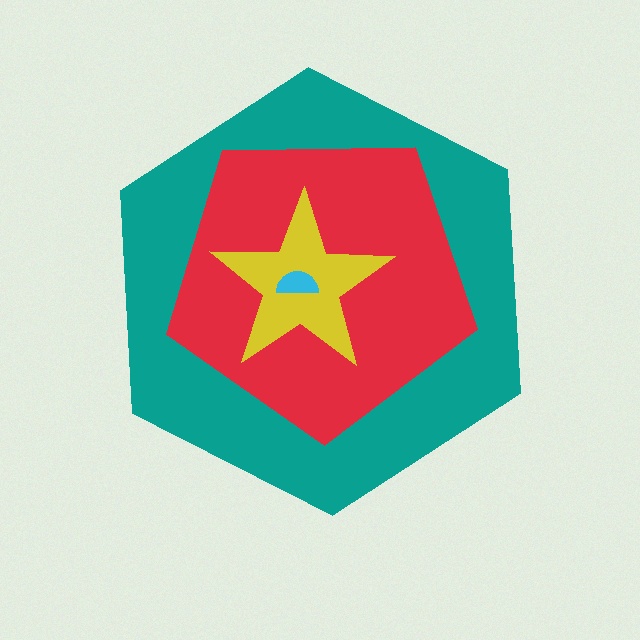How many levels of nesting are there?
4.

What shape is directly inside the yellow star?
The cyan semicircle.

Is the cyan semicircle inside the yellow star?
Yes.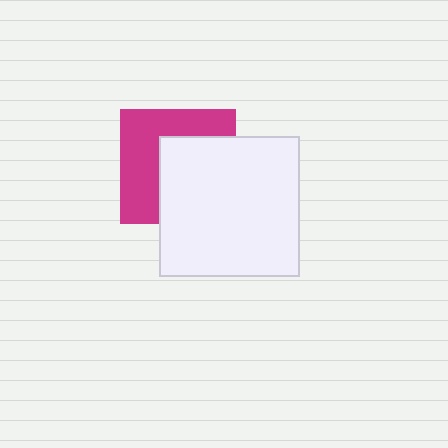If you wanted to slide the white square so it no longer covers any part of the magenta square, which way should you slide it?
Slide it toward the lower-right — that is the most direct way to separate the two shapes.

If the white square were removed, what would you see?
You would see the complete magenta square.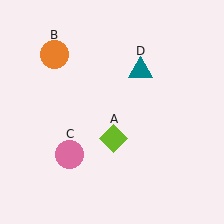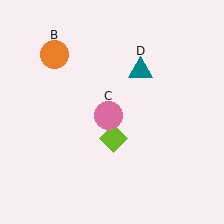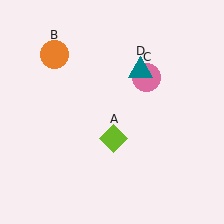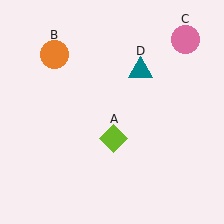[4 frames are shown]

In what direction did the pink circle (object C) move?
The pink circle (object C) moved up and to the right.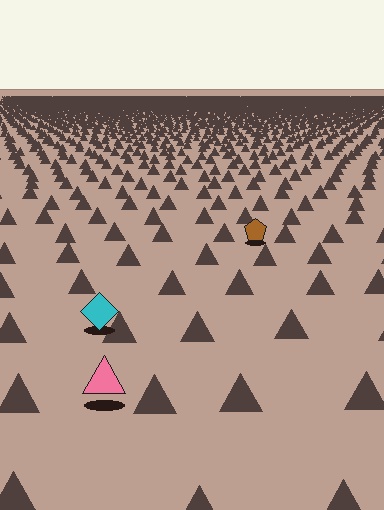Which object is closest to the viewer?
The pink triangle is closest. The texture marks near it are larger and more spread out.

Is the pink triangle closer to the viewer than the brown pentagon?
Yes. The pink triangle is closer — you can tell from the texture gradient: the ground texture is coarser near it.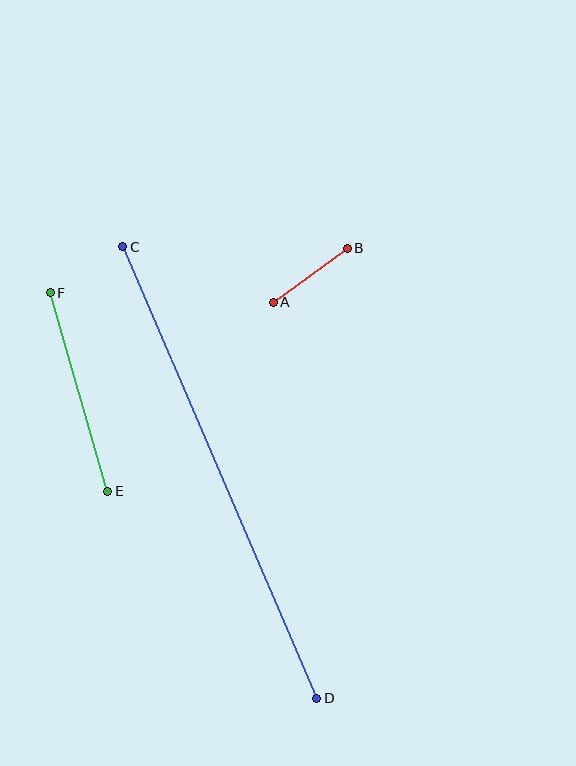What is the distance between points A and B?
The distance is approximately 91 pixels.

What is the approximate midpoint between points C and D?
The midpoint is at approximately (220, 472) pixels.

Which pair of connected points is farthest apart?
Points C and D are farthest apart.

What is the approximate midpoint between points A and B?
The midpoint is at approximately (310, 275) pixels.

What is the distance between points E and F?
The distance is approximately 206 pixels.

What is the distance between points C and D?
The distance is approximately 491 pixels.